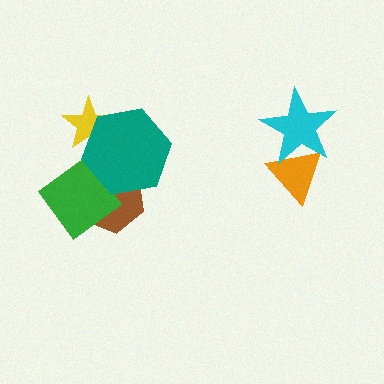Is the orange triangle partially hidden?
Yes, it is partially covered by another shape.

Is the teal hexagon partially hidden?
No, no other shape covers it.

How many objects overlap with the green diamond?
2 objects overlap with the green diamond.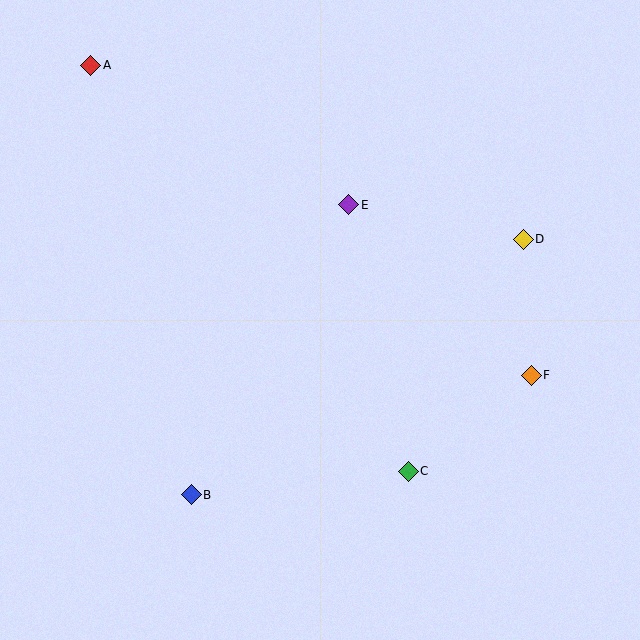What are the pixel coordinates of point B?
Point B is at (191, 495).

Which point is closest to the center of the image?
Point E at (349, 205) is closest to the center.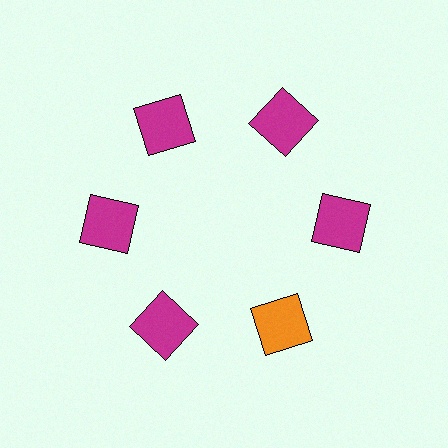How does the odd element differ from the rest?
It has a different color: orange instead of magenta.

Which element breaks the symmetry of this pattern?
The orange square at roughly the 5 o'clock position breaks the symmetry. All other shapes are magenta squares.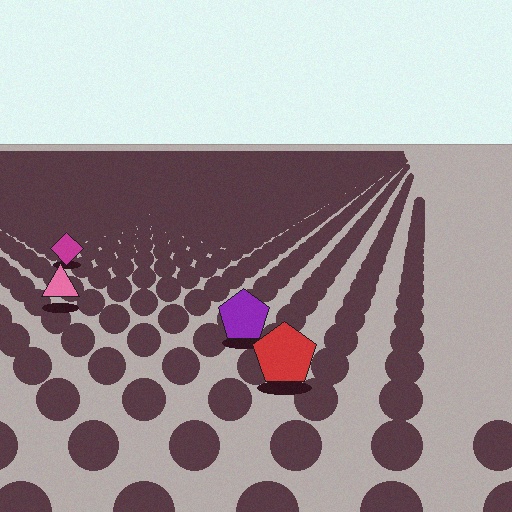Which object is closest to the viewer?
The red pentagon is closest. The texture marks near it are larger and more spread out.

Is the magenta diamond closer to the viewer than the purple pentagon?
No. The purple pentagon is closer — you can tell from the texture gradient: the ground texture is coarser near it.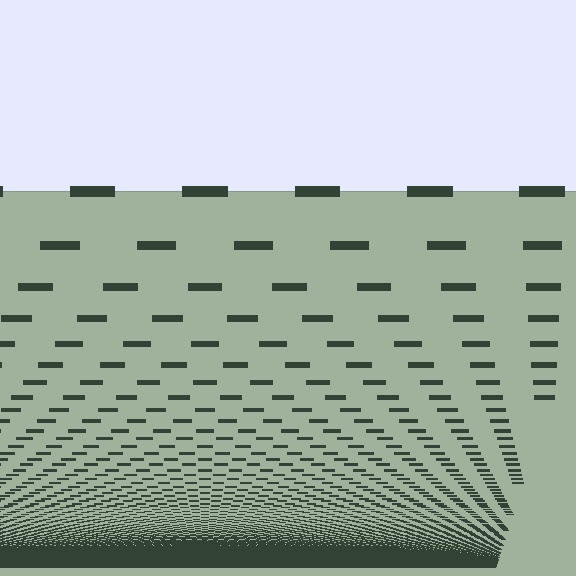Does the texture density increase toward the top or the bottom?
Density increases toward the bottom.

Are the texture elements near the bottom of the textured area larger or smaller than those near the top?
Smaller. The gradient is inverted — elements near the bottom are smaller and denser.